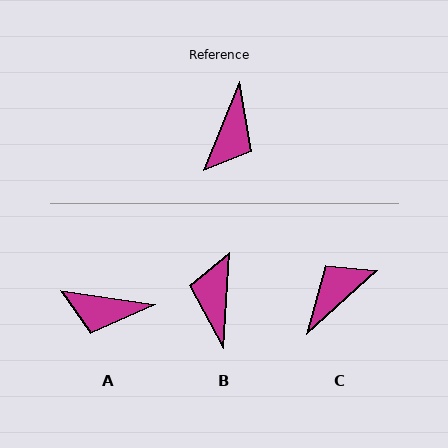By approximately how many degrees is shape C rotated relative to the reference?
Approximately 155 degrees counter-clockwise.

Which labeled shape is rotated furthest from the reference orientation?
B, about 161 degrees away.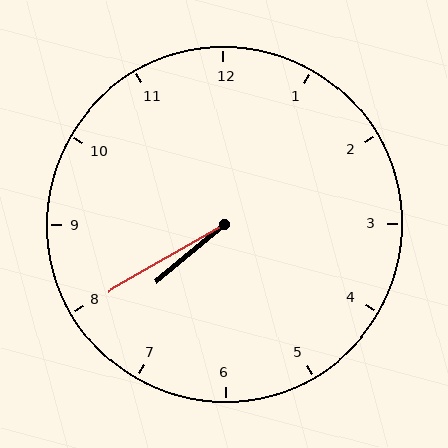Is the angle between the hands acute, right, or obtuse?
It is acute.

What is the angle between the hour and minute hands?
Approximately 10 degrees.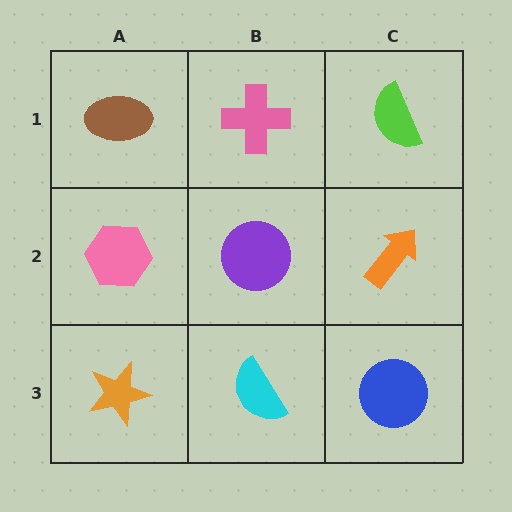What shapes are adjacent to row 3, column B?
A purple circle (row 2, column B), an orange star (row 3, column A), a blue circle (row 3, column C).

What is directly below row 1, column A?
A pink hexagon.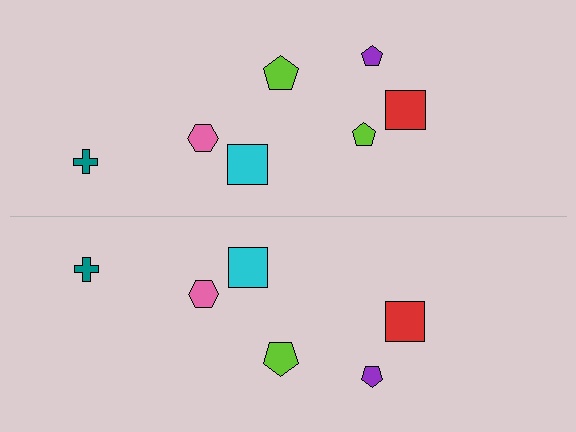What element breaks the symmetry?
A lime pentagon is missing from the bottom side.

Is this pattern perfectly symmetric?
No, the pattern is not perfectly symmetric. A lime pentagon is missing from the bottom side.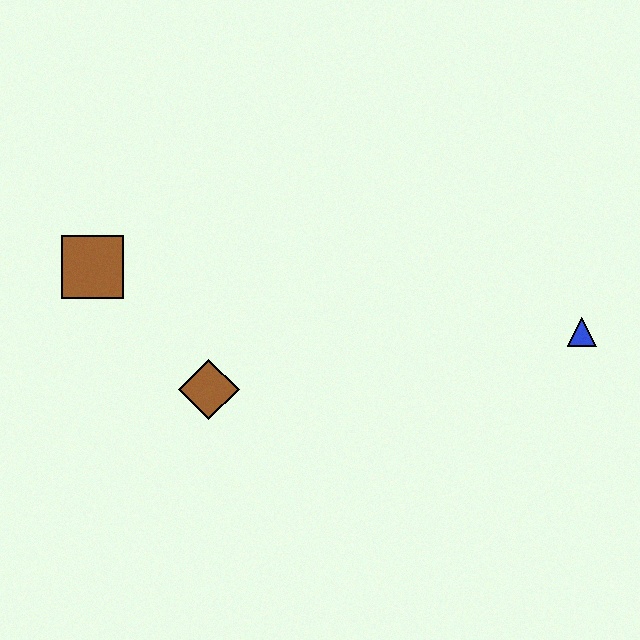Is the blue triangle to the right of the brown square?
Yes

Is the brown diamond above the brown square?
No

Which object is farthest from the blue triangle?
The brown square is farthest from the blue triangle.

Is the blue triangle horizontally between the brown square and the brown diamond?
No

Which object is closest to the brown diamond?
The brown square is closest to the brown diamond.